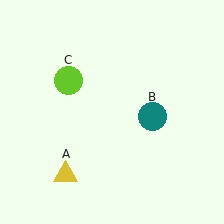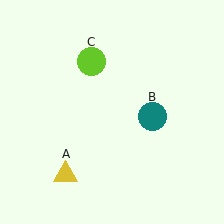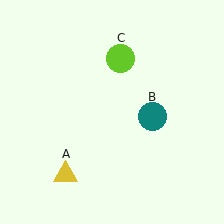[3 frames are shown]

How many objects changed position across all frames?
1 object changed position: lime circle (object C).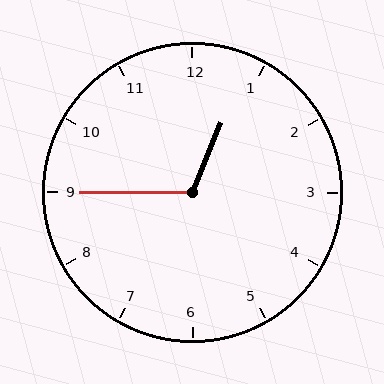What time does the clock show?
12:45.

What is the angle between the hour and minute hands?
Approximately 112 degrees.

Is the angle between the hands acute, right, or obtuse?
It is obtuse.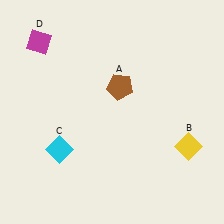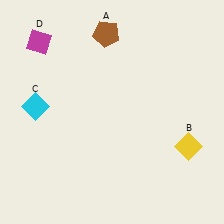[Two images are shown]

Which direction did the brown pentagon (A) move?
The brown pentagon (A) moved up.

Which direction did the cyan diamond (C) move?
The cyan diamond (C) moved up.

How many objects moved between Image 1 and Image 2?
2 objects moved between the two images.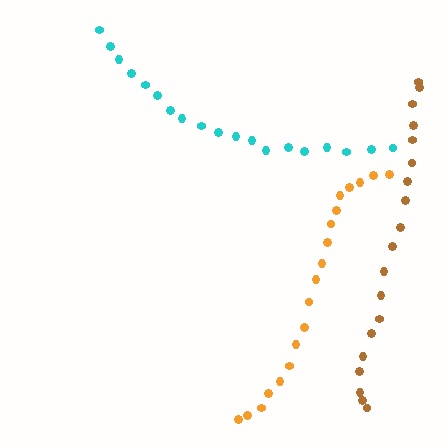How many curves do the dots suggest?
There are 3 distinct paths.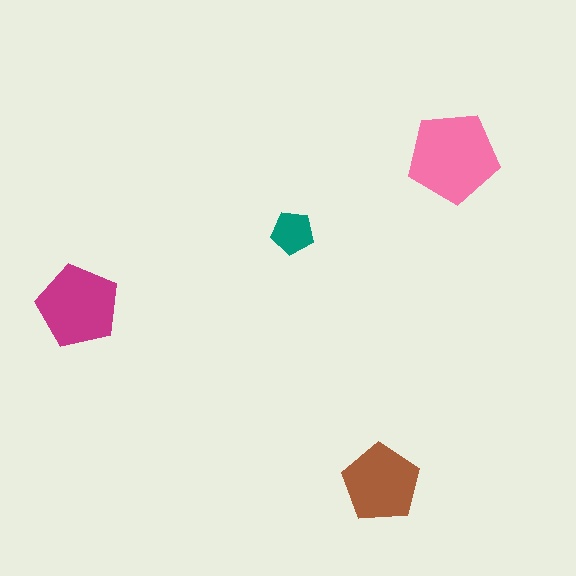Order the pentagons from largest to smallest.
the pink one, the magenta one, the brown one, the teal one.